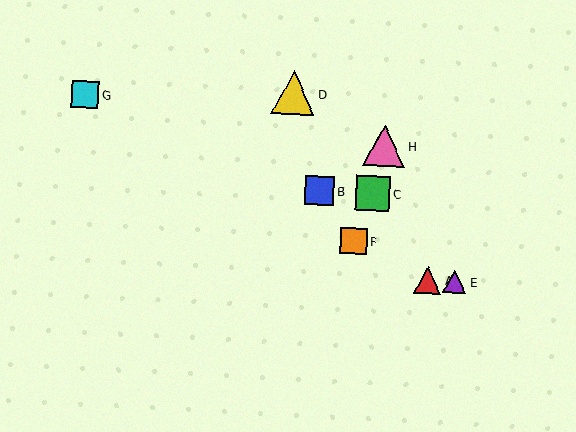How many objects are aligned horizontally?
2 objects (A, E) are aligned horizontally.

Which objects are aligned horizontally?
Objects A, E are aligned horizontally.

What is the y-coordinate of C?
Object C is at y≈193.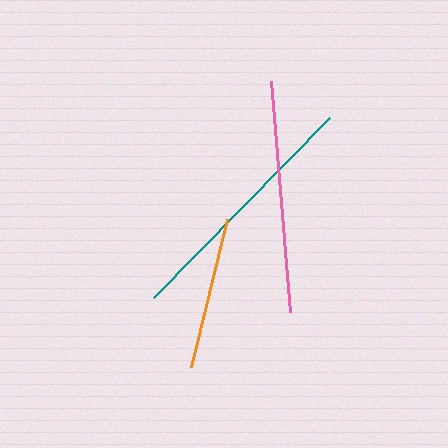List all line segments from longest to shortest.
From longest to shortest: teal, pink, orange.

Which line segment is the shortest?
The orange line is the shortest at approximately 153 pixels.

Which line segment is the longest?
The teal line is the longest at approximately 252 pixels.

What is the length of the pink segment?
The pink segment is approximately 232 pixels long.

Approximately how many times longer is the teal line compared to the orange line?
The teal line is approximately 1.6 times the length of the orange line.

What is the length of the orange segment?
The orange segment is approximately 153 pixels long.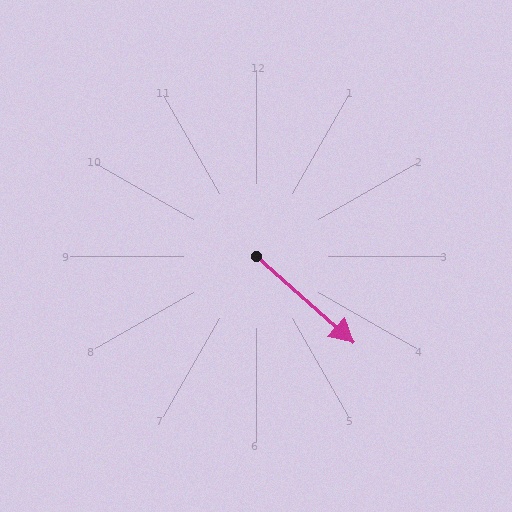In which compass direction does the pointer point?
Southeast.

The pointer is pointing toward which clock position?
Roughly 4 o'clock.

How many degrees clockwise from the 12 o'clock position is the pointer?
Approximately 132 degrees.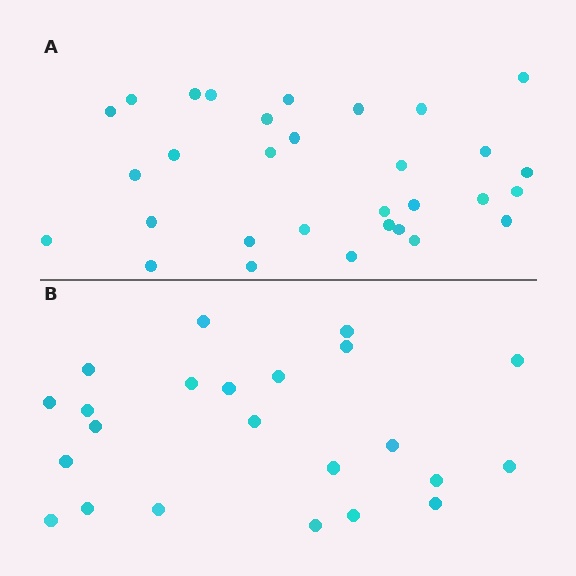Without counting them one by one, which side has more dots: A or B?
Region A (the top region) has more dots.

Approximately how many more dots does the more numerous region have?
Region A has roughly 8 or so more dots than region B.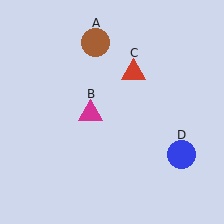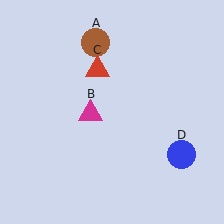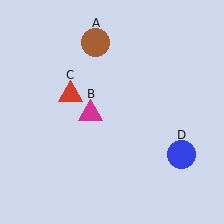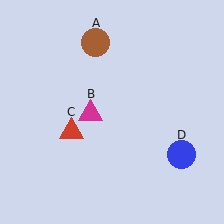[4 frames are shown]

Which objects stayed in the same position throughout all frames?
Brown circle (object A) and magenta triangle (object B) and blue circle (object D) remained stationary.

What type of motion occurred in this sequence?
The red triangle (object C) rotated counterclockwise around the center of the scene.